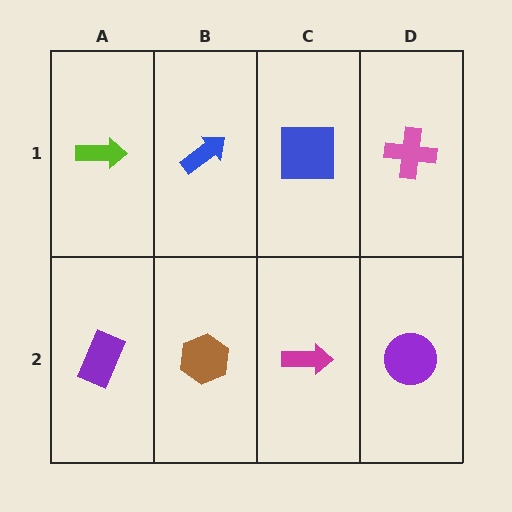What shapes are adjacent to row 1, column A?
A purple rectangle (row 2, column A), a blue arrow (row 1, column B).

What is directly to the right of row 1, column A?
A blue arrow.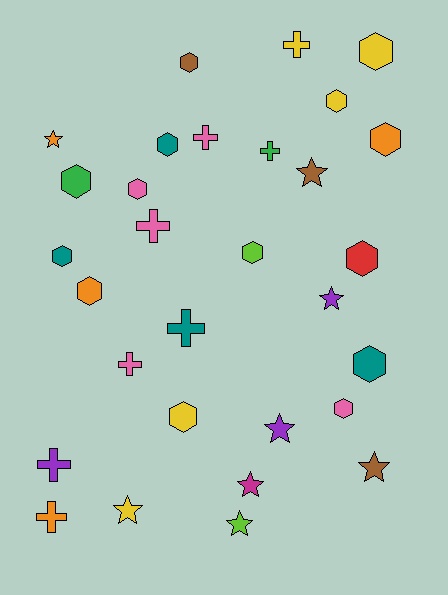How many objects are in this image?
There are 30 objects.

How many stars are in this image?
There are 8 stars.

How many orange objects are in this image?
There are 4 orange objects.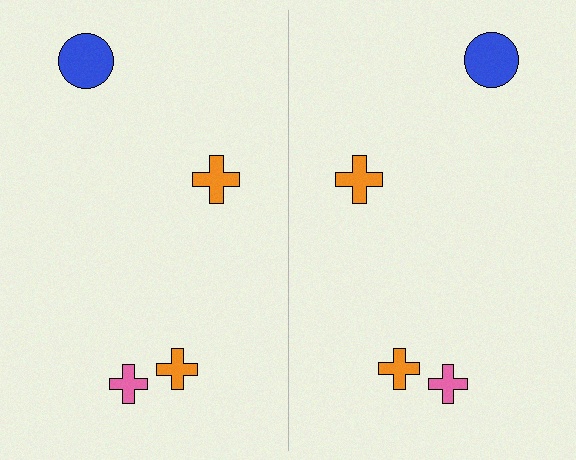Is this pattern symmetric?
Yes, this pattern has bilateral (reflection) symmetry.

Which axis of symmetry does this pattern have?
The pattern has a vertical axis of symmetry running through the center of the image.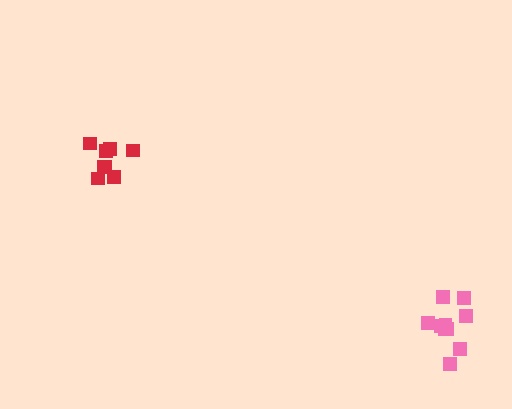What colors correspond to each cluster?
The clusters are colored: red, pink.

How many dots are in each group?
Group 1: 8 dots, Group 2: 10 dots (18 total).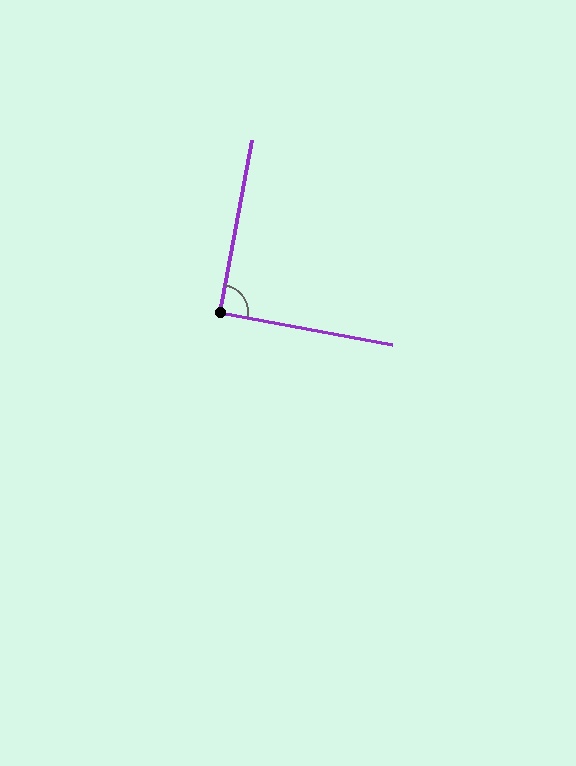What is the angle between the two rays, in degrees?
Approximately 90 degrees.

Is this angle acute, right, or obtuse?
It is approximately a right angle.